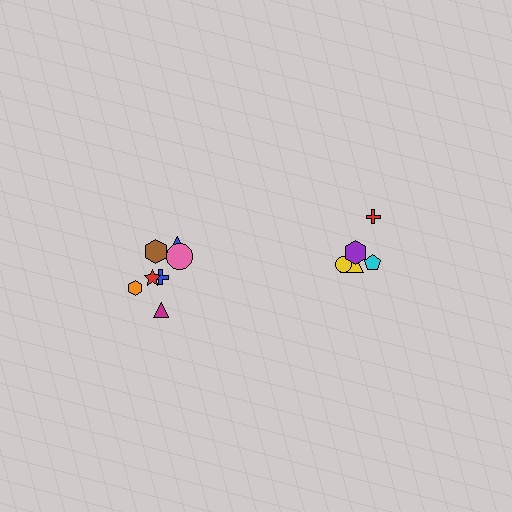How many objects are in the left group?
There are 8 objects.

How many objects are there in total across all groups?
There are 13 objects.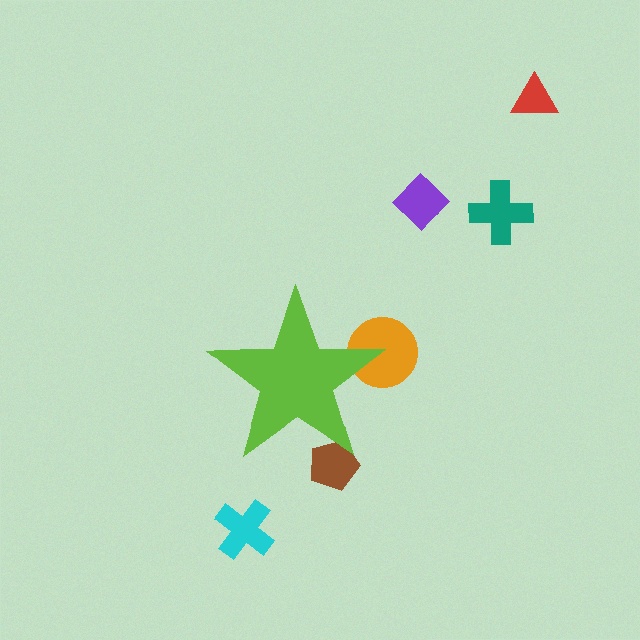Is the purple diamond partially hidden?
No, the purple diamond is fully visible.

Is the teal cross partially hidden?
No, the teal cross is fully visible.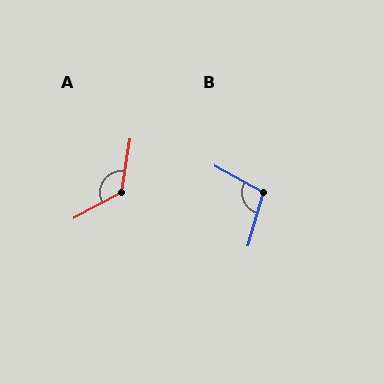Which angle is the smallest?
B, at approximately 103 degrees.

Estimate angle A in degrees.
Approximately 127 degrees.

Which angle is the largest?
A, at approximately 127 degrees.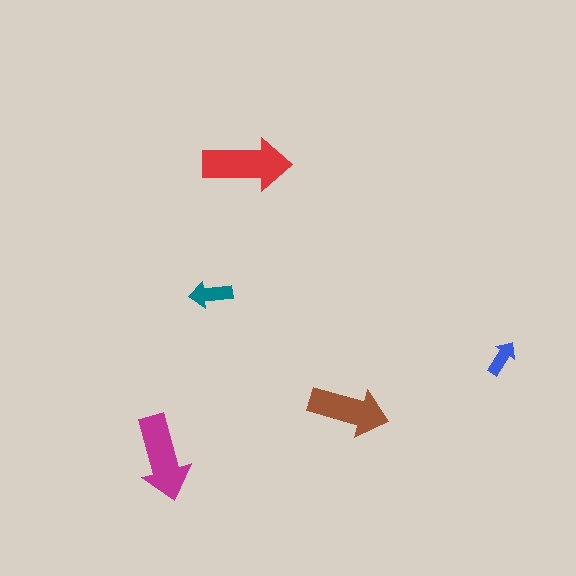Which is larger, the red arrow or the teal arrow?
The red one.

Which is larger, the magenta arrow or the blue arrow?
The magenta one.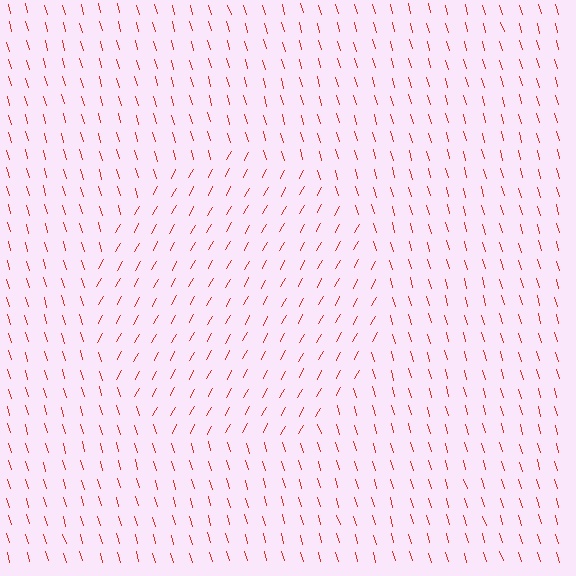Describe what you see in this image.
The image is filled with small red line segments. A circle region in the image has lines oriented differently from the surrounding lines, creating a visible texture boundary.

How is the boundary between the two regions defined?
The boundary is defined purely by a change in line orientation (approximately 45 degrees difference). All lines are the same color and thickness.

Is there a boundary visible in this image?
Yes, there is a texture boundary formed by a change in line orientation.